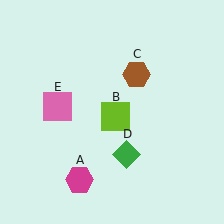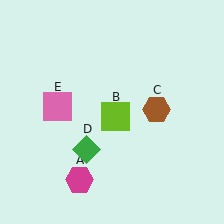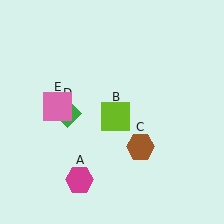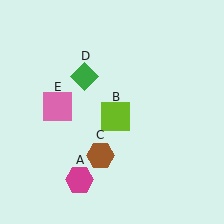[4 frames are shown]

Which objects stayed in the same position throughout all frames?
Magenta hexagon (object A) and lime square (object B) and pink square (object E) remained stationary.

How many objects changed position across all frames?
2 objects changed position: brown hexagon (object C), green diamond (object D).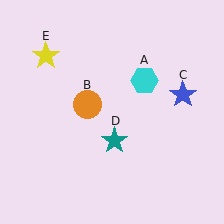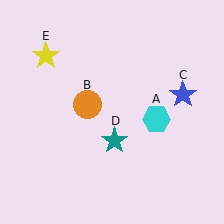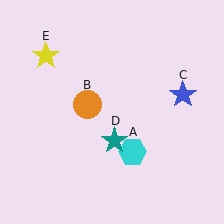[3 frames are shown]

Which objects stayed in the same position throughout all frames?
Orange circle (object B) and blue star (object C) and teal star (object D) and yellow star (object E) remained stationary.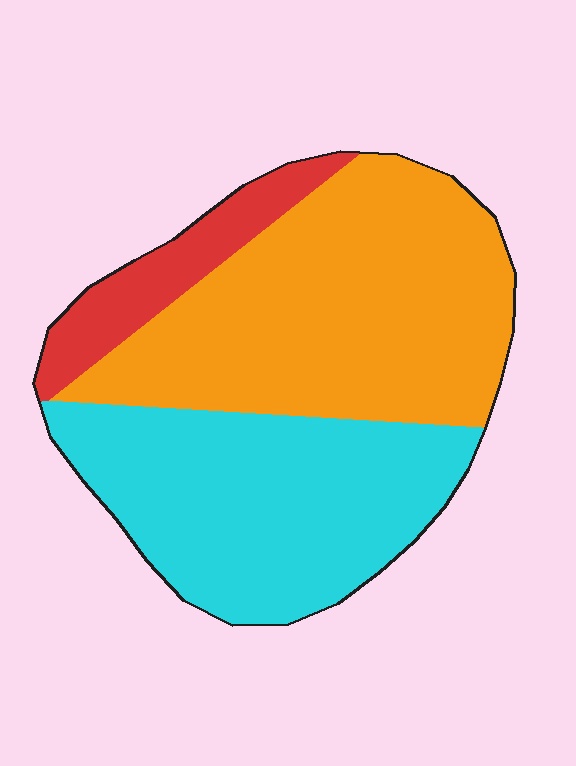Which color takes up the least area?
Red, at roughly 10%.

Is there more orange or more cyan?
Orange.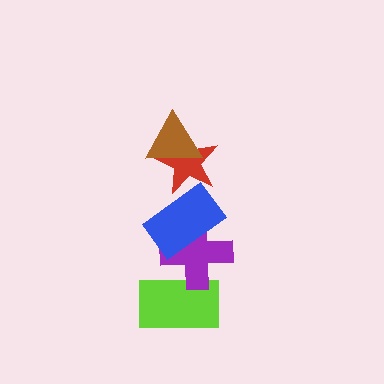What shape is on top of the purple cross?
The blue rectangle is on top of the purple cross.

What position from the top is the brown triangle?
The brown triangle is 1st from the top.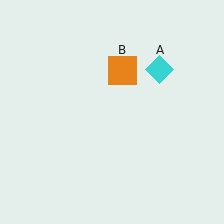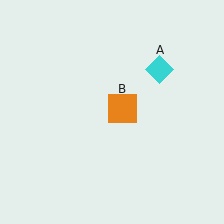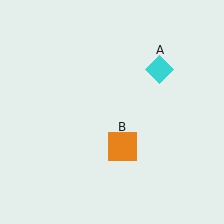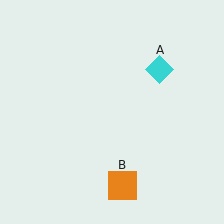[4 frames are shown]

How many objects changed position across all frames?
1 object changed position: orange square (object B).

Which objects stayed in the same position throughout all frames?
Cyan diamond (object A) remained stationary.